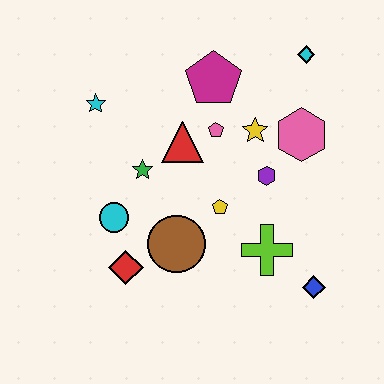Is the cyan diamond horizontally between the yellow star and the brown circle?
No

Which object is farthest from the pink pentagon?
The blue diamond is farthest from the pink pentagon.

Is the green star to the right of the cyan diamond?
No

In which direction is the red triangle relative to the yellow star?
The red triangle is to the left of the yellow star.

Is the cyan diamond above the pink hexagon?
Yes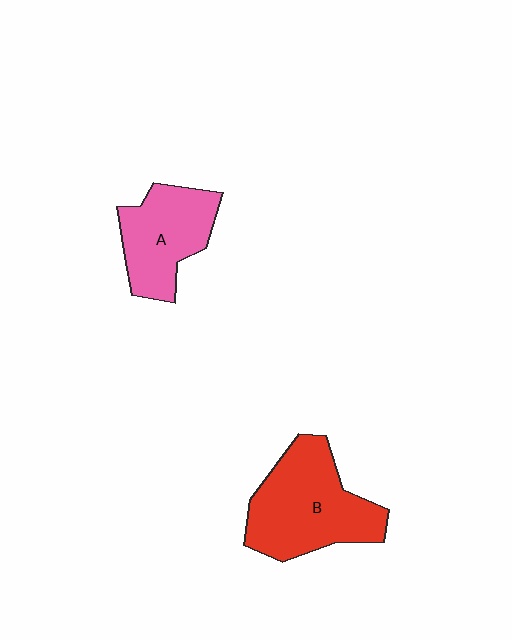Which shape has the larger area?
Shape B (red).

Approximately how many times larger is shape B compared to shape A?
Approximately 1.4 times.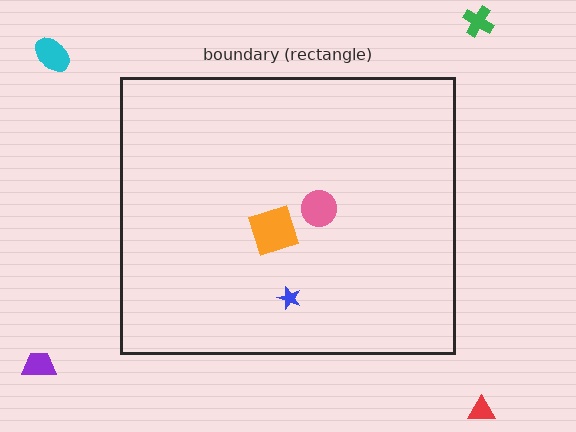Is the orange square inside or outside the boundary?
Inside.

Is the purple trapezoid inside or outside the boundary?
Outside.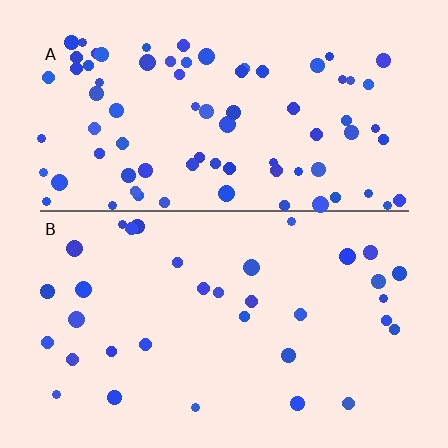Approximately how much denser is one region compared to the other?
Approximately 2.4× — region A over region B.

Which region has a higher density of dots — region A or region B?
A (the top).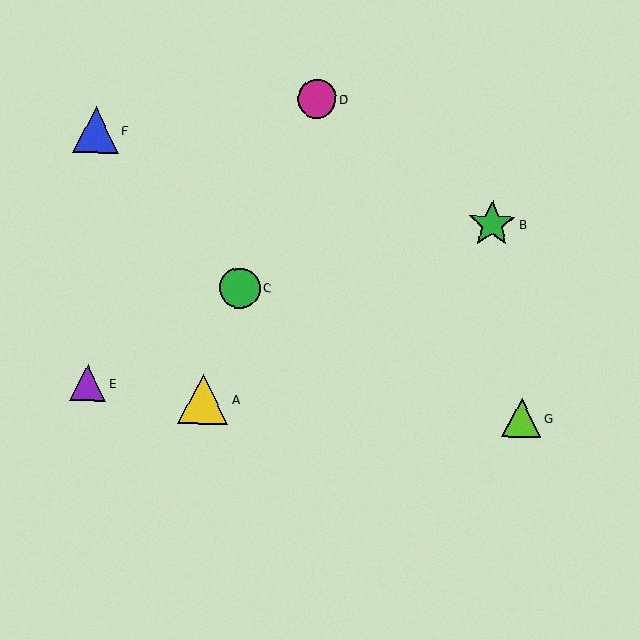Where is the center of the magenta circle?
The center of the magenta circle is at (317, 99).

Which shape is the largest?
The yellow triangle (labeled A) is the largest.